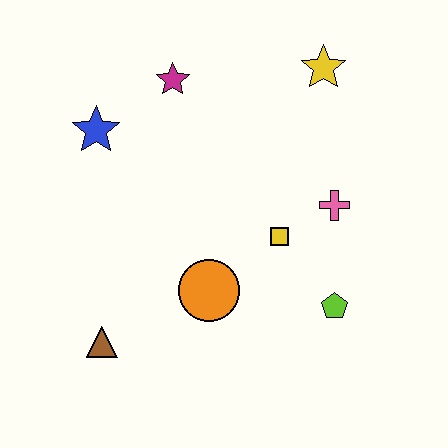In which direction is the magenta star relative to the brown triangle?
The magenta star is above the brown triangle.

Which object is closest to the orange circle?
The yellow square is closest to the orange circle.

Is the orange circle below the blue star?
Yes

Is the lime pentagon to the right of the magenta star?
Yes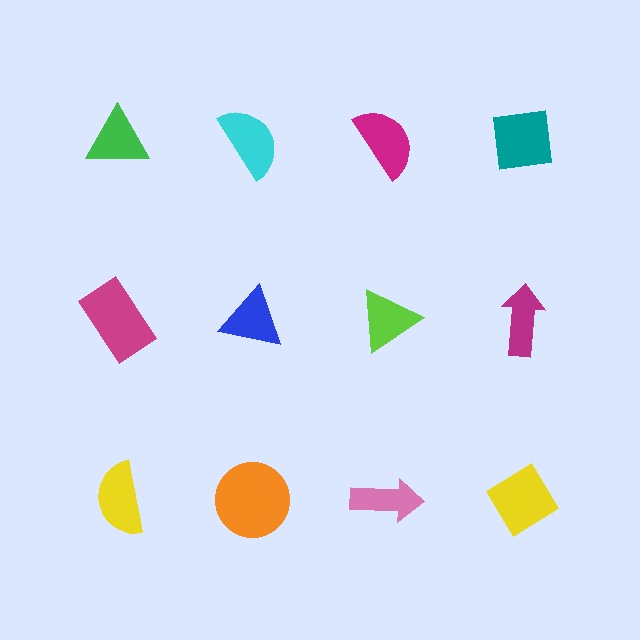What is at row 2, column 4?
A magenta arrow.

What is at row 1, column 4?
A teal square.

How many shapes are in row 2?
4 shapes.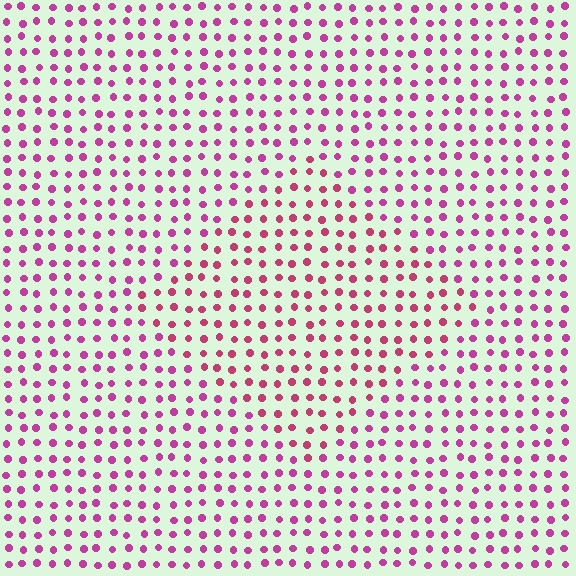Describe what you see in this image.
The image is filled with small magenta elements in a uniform arrangement. A diamond-shaped region is visible where the elements are tinted to a slightly different hue, forming a subtle color boundary.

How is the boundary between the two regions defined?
The boundary is defined purely by a slight shift in hue (about 22 degrees). Spacing, size, and orientation are identical on both sides.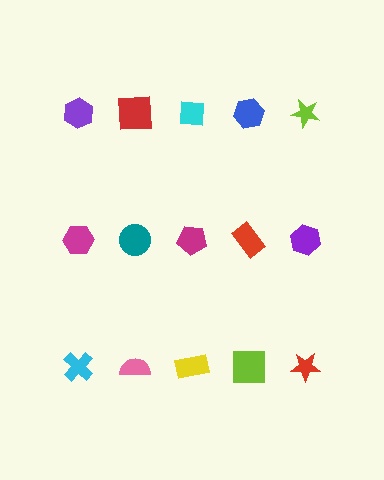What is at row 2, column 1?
A magenta hexagon.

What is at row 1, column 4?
A blue hexagon.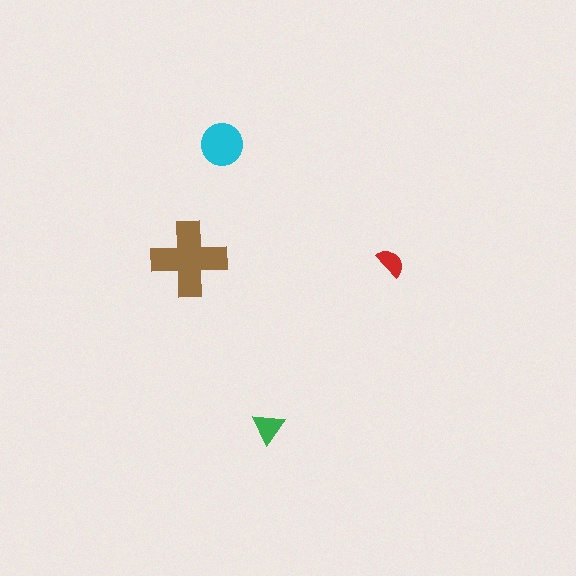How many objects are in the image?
There are 4 objects in the image.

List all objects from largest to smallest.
The brown cross, the cyan circle, the green triangle, the red semicircle.